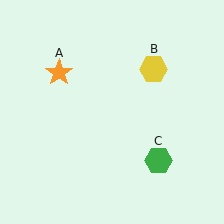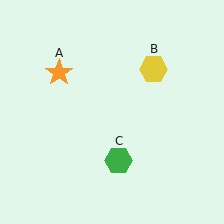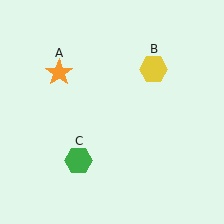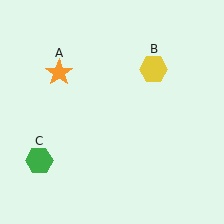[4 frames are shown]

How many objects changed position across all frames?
1 object changed position: green hexagon (object C).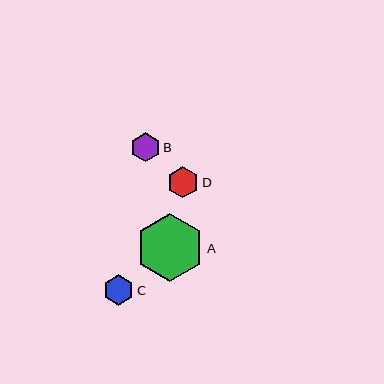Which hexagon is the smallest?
Hexagon B is the smallest with a size of approximately 29 pixels.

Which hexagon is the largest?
Hexagon A is the largest with a size of approximately 69 pixels.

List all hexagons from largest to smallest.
From largest to smallest: A, D, C, B.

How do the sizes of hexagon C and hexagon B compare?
Hexagon C and hexagon B are approximately the same size.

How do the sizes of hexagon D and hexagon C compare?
Hexagon D and hexagon C are approximately the same size.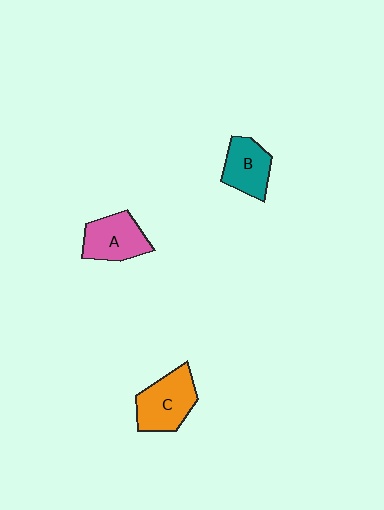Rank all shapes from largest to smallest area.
From largest to smallest: C (orange), A (pink), B (teal).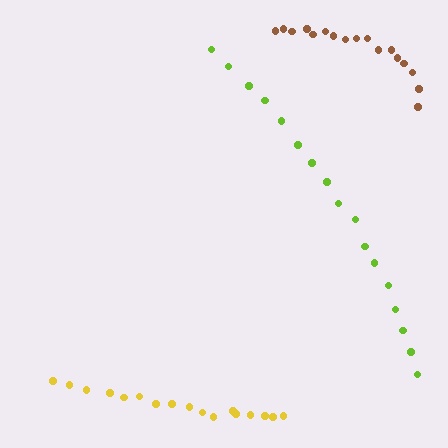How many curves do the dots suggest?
There are 3 distinct paths.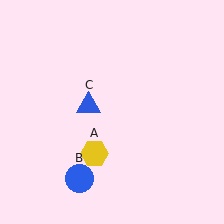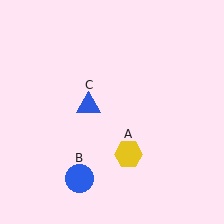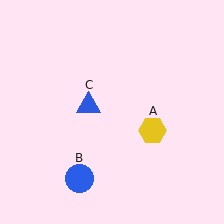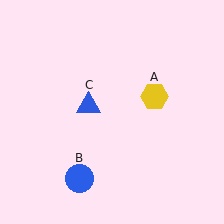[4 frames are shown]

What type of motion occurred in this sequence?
The yellow hexagon (object A) rotated counterclockwise around the center of the scene.